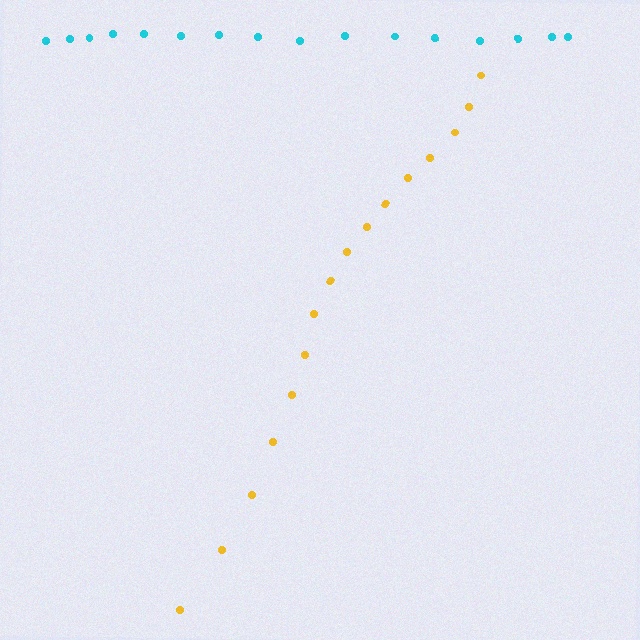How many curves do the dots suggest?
There are 2 distinct paths.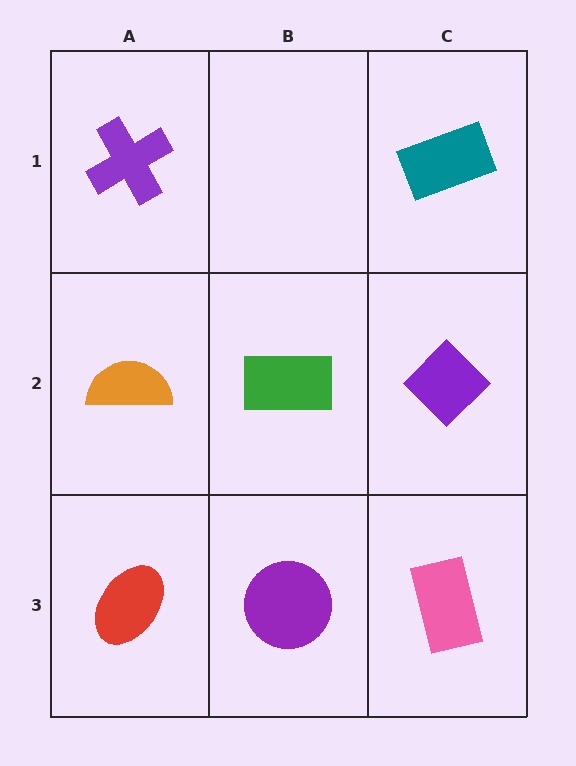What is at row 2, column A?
An orange semicircle.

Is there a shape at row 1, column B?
No, that cell is empty.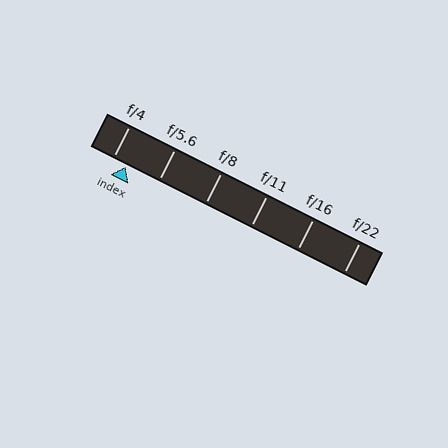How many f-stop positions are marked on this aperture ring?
There are 6 f-stop positions marked.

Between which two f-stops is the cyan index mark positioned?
The index mark is between f/4 and f/5.6.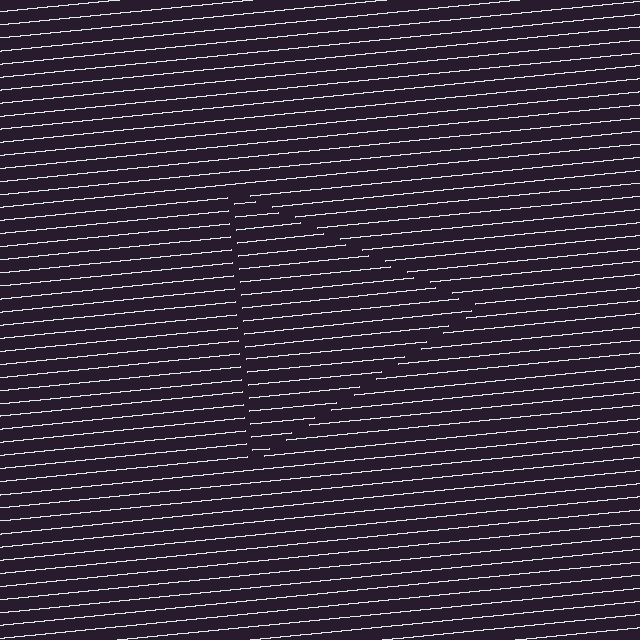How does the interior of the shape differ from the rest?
The interior of the shape contains the same grating, shifted by half a period — the contour is defined by the phase discontinuity where line-ends from the inner and outer gratings abut.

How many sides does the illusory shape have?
3 sides — the line-ends trace a triangle.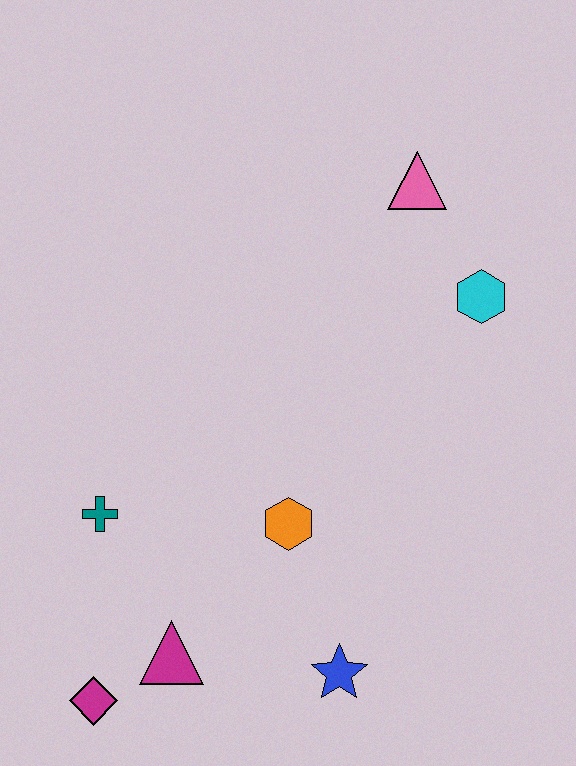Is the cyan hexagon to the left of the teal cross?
No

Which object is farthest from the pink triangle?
The magenta diamond is farthest from the pink triangle.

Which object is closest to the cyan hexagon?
The pink triangle is closest to the cyan hexagon.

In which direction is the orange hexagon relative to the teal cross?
The orange hexagon is to the right of the teal cross.